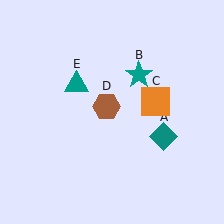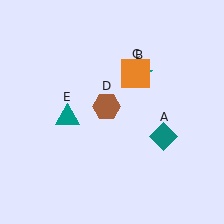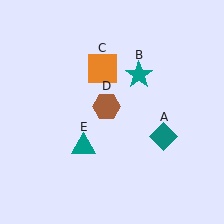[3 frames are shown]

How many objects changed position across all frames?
2 objects changed position: orange square (object C), teal triangle (object E).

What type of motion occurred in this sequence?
The orange square (object C), teal triangle (object E) rotated counterclockwise around the center of the scene.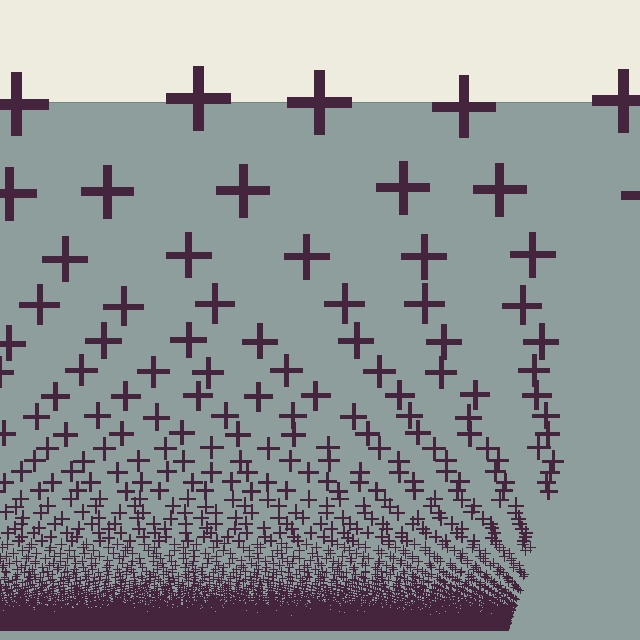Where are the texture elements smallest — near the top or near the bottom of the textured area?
Near the bottom.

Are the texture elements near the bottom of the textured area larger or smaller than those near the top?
Smaller. The gradient is inverted — elements near the bottom are smaller and denser.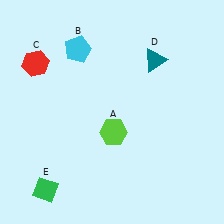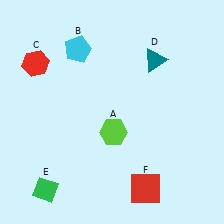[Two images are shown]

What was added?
A red square (F) was added in Image 2.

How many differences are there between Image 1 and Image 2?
There is 1 difference between the two images.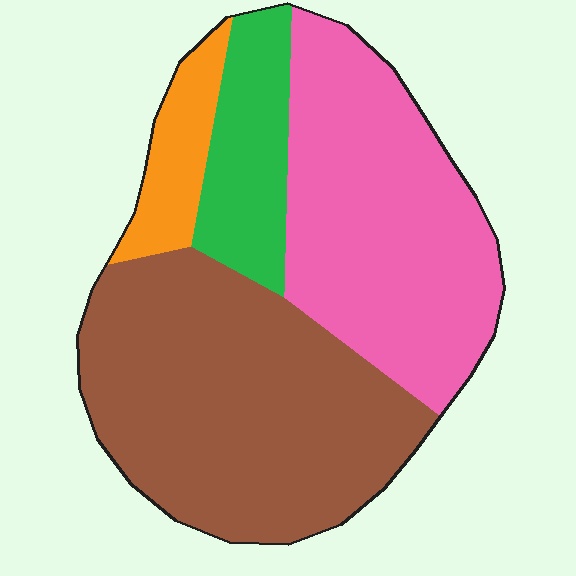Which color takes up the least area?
Orange, at roughly 10%.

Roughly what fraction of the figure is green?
Green takes up about one eighth (1/8) of the figure.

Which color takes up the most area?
Brown, at roughly 45%.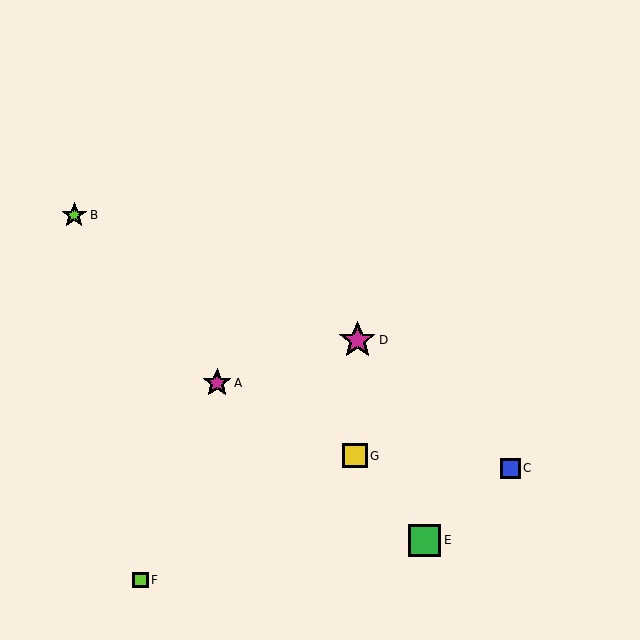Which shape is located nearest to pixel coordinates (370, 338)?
The magenta star (labeled D) at (357, 340) is nearest to that location.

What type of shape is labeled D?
Shape D is a magenta star.